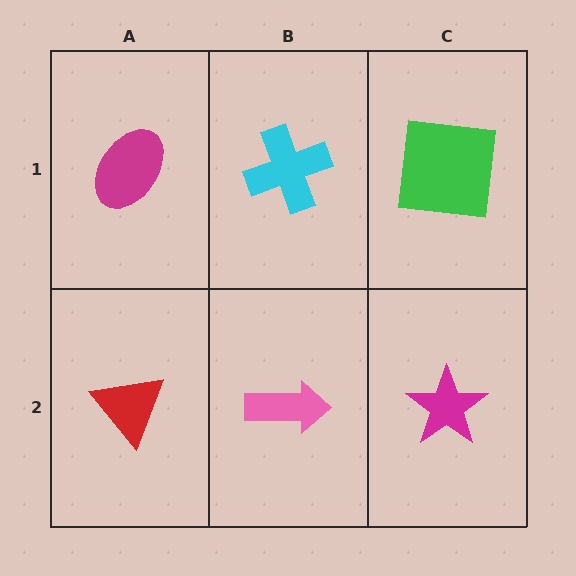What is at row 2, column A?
A red triangle.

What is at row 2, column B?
A pink arrow.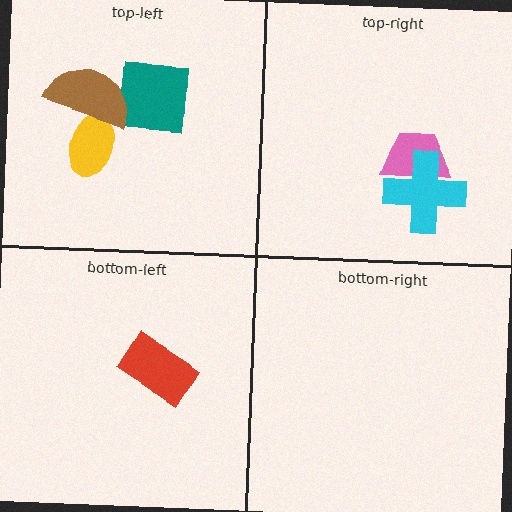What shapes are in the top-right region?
The pink trapezoid, the cyan cross.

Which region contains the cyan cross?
The top-right region.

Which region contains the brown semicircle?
The top-left region.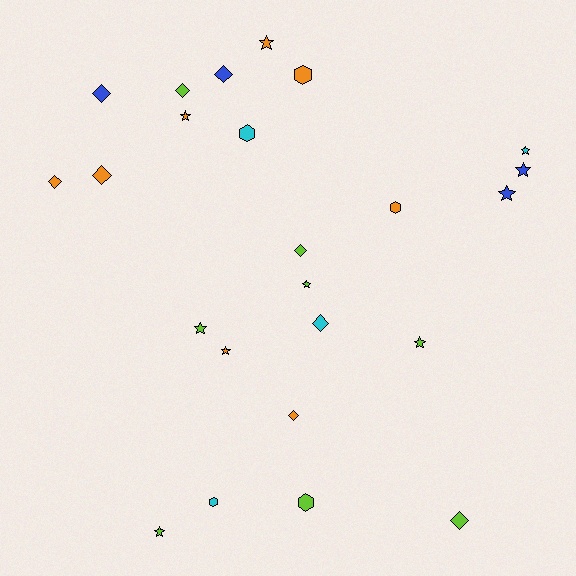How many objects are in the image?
There are 24 objects.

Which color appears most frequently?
Orange, with 8 objects.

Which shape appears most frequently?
Star, with 10 objects.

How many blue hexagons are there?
There are no blue hexagons.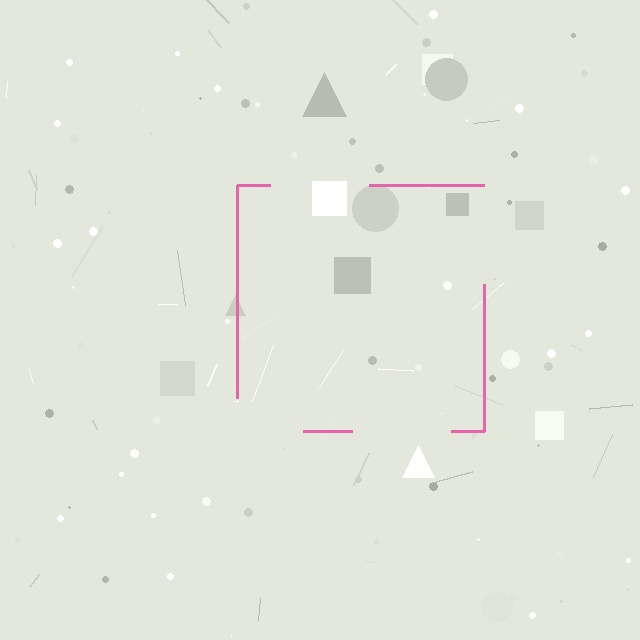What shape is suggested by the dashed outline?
The dashed outline suggests a square.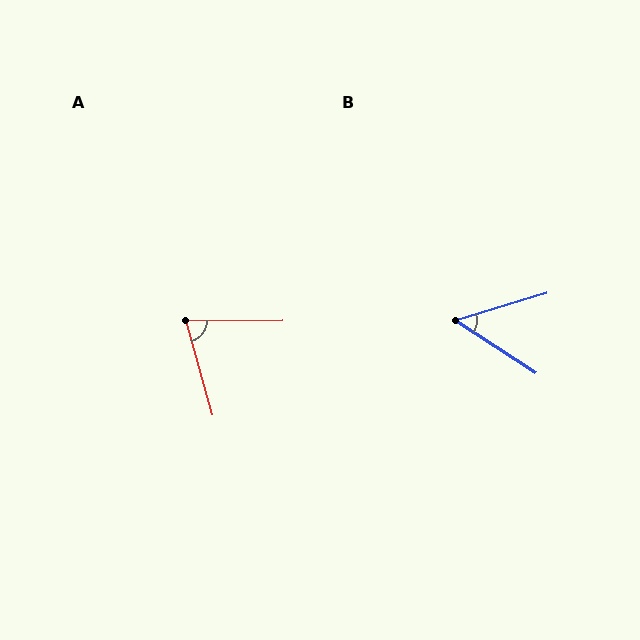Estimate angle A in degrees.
Approximately 74 degrees.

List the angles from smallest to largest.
B (50°), A (74°).